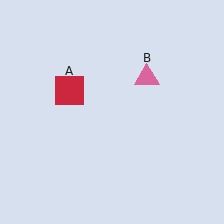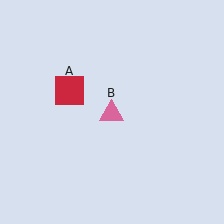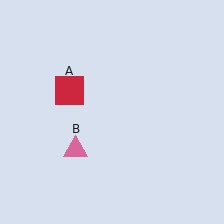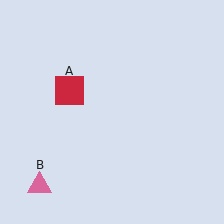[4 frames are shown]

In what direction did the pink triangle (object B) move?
The pink triangle (object B) moved down and to the left.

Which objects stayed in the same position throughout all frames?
Red square (object A) remained stationary.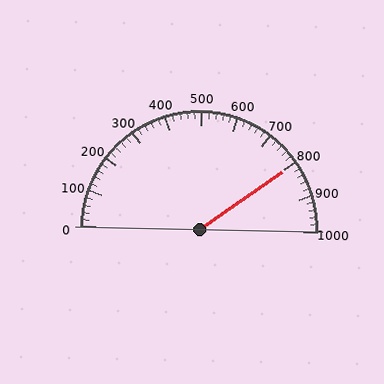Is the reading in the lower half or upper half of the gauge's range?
The reading is in the upper half of the range (0 to 1000).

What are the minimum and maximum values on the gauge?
The gauge ranges from 0 to 1000.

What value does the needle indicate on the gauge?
The needle indicates approximately 800.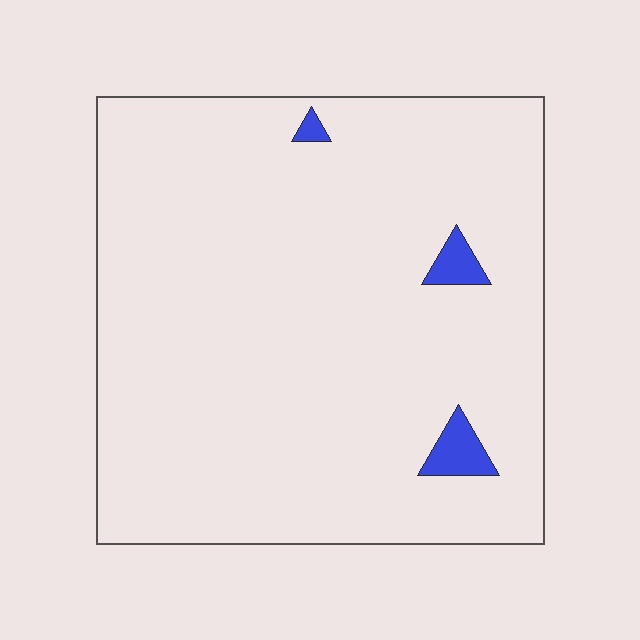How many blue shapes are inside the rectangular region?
3.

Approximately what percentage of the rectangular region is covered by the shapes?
Approximately 5%.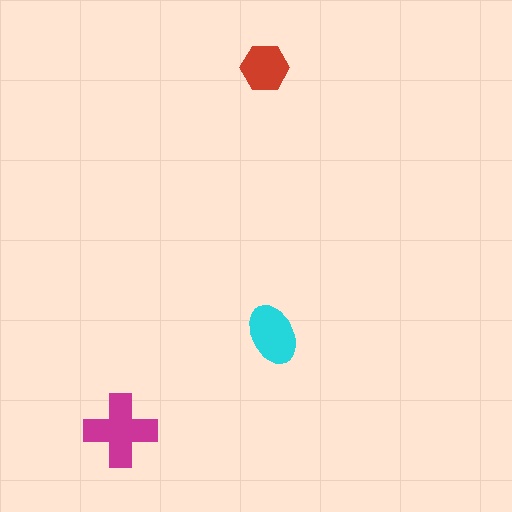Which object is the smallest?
The red hexagon.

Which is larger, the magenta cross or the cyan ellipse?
The magenta cross.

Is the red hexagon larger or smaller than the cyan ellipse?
Smaller.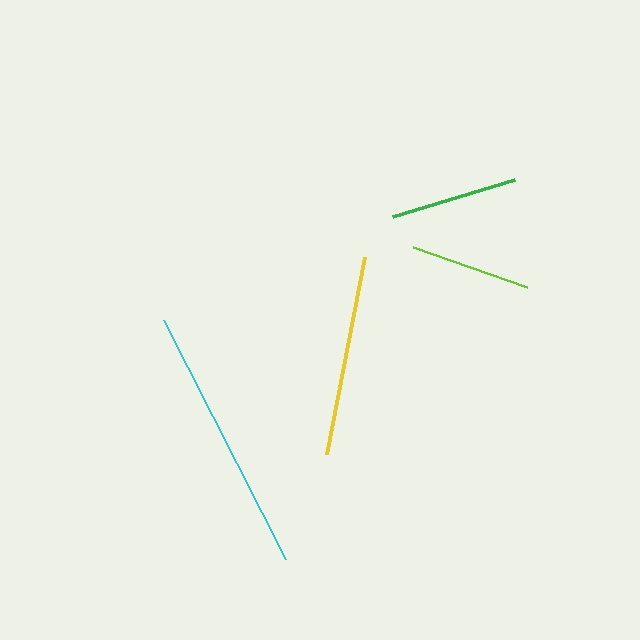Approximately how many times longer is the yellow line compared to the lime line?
The yellow line is approximately 1.7 times the length of the lime line.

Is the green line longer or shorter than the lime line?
The green line is longer than the lime line.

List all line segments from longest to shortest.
From longest to shortest: cyan, yellow, green, lime.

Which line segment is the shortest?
The lime line is the shortest at approximately 121 pixels.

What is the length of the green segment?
The green segment is approximately 127 pixels long.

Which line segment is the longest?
The cyan line is the longest at approximately 269 pixels.